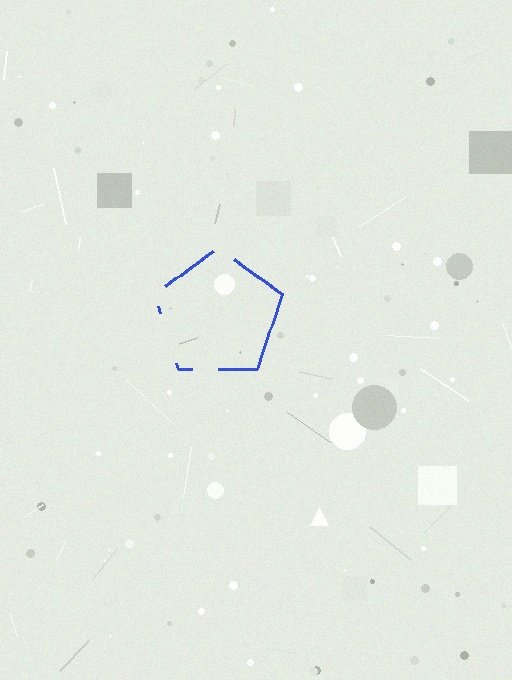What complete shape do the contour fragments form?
The contour fragments form a pentagon.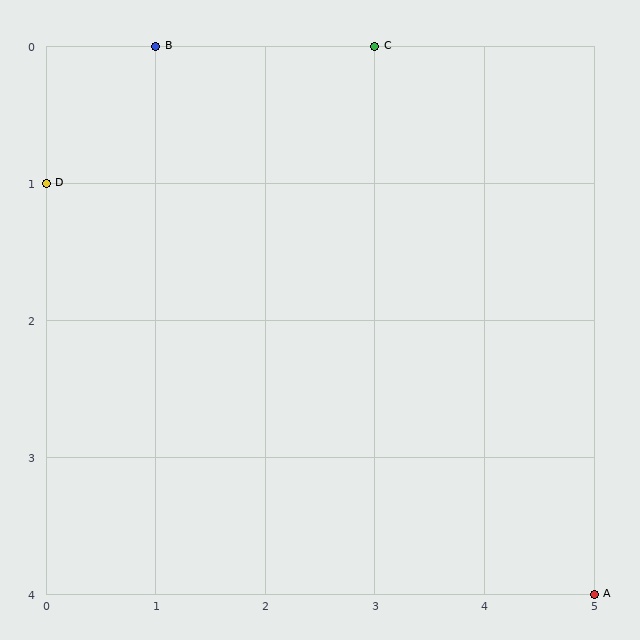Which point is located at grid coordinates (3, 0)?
Point C is at (3, 0).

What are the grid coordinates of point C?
Point C is at grid coordinates (3, 0).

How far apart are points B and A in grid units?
Points B and A are 4 columns and 4 rows apart (about 5.7 grid units diagonally).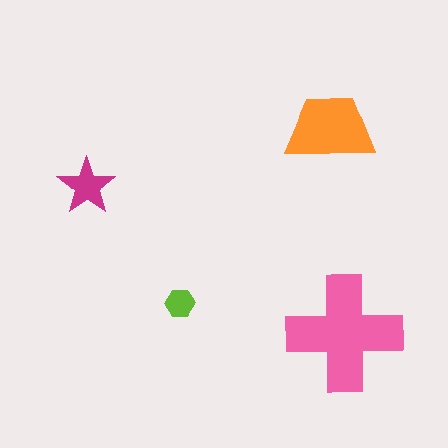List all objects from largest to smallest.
The pink cross, the orange trapezoid, the magenta star, the lime hexagon.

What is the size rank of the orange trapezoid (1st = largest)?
2nd.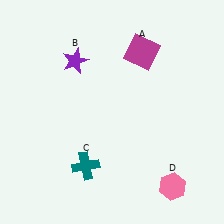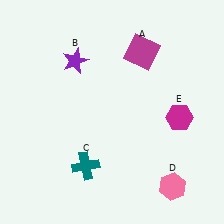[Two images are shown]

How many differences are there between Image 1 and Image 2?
There is 1 difference between the two images.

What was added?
A magenta hexagon (E) was added in Image 2.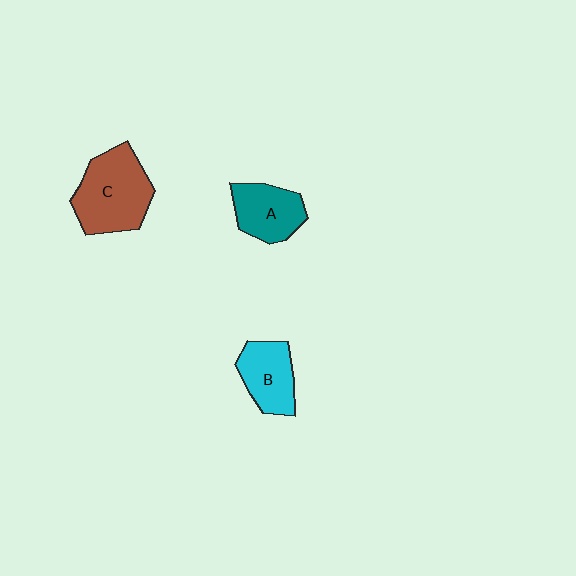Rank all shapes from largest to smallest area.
From largest to smallest: C (brown), A (teal), B (cyan).